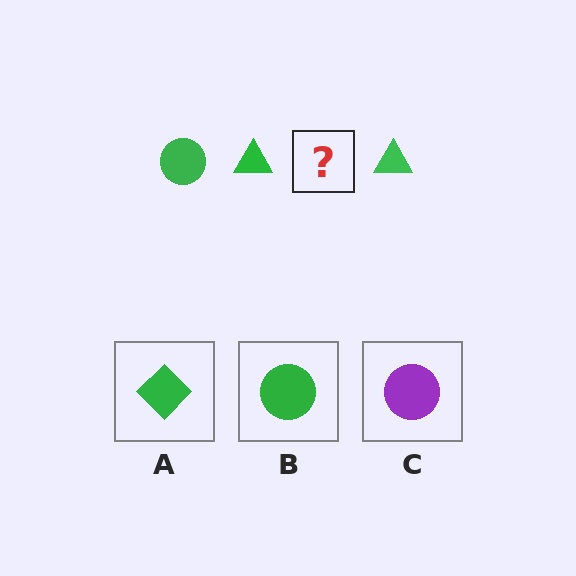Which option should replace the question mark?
Option B.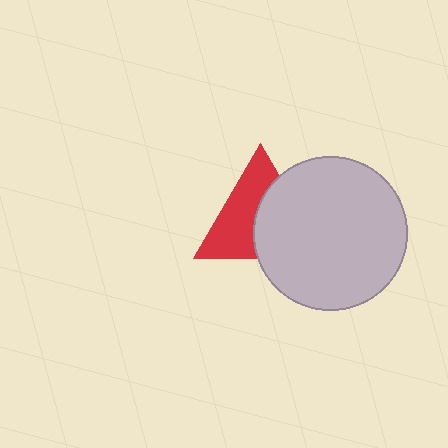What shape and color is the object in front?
The object in front is a light gray circle.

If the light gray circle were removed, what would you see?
You would see the complete red triangle.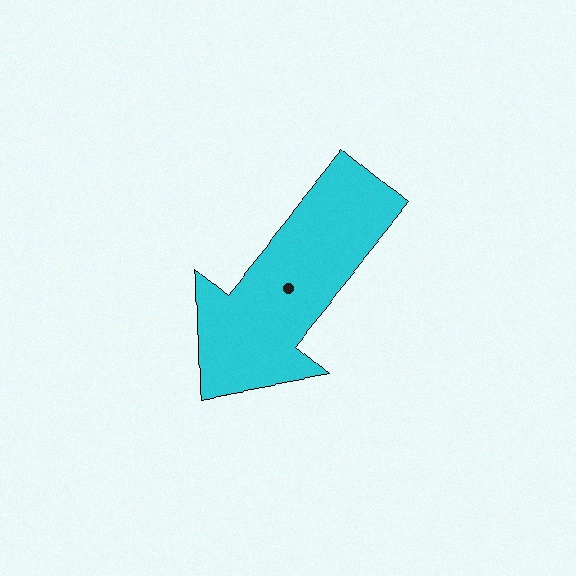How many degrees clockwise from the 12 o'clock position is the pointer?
Approximately 220 degrees.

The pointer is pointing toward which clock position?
Roughly 7 o'clock.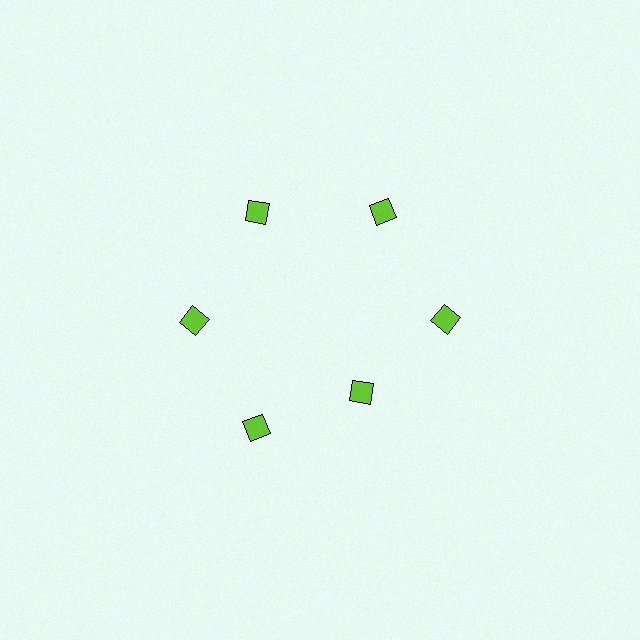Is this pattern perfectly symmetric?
No. The 6 lime diamonds are arranged in a ring, but one element near the 5 o'clock position is pulled inward toward the center, breaking the 6-fold rotational symmetry.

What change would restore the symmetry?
The symmetry would be restored by moving it outward, back onto the ring so that all 6 diamonds sit at equal angles and equal distance from the center.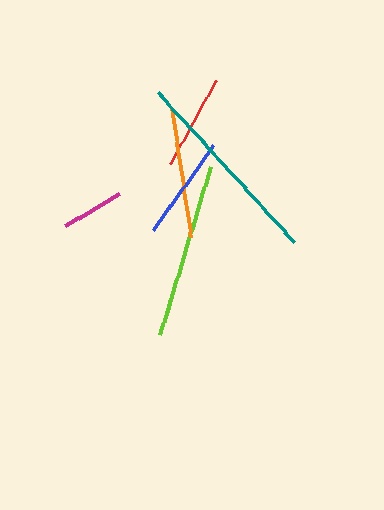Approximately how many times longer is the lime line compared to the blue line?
The lime line is approximately 1.7 times the length of the blue line.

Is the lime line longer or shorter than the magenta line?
The lime line is longer than the magenta line.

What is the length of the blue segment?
The blue segment is approximately 105 pixels long.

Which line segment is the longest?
The teal line is the longest at approximately 203 pixels.